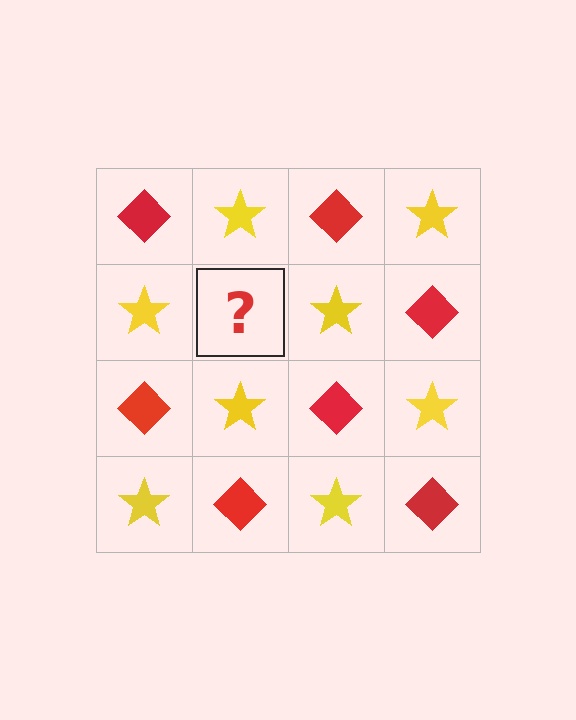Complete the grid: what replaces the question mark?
The question mark should be replaced with a red diamond.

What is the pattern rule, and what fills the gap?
The rule is that it alternates red diamond and yellow star in a checkerboard pattern. The gap should be filled with a red diamond.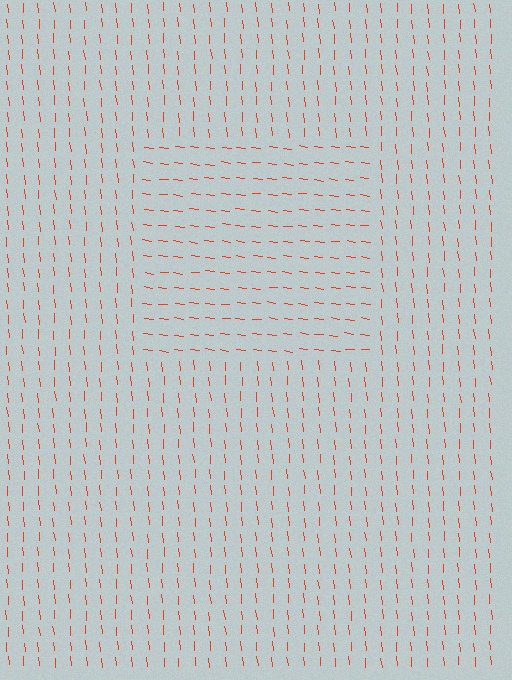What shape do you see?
I see a rectangle.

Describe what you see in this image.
The image is filled with small red line segments. A rectangle region in the image has lines oriented differently from the surrounding lines, creating a visible texture boundary.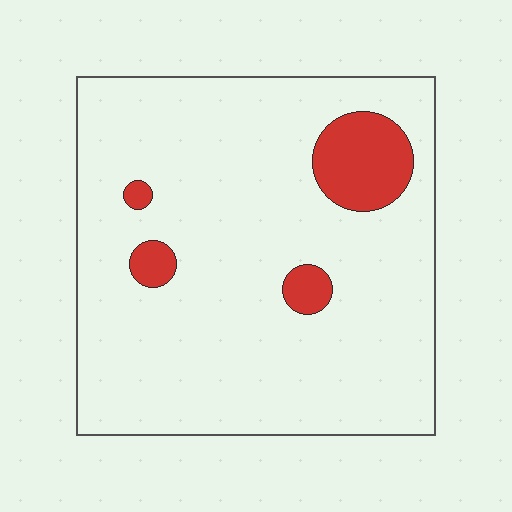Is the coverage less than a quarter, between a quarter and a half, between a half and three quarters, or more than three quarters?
Less than a quarter.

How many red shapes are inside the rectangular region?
4.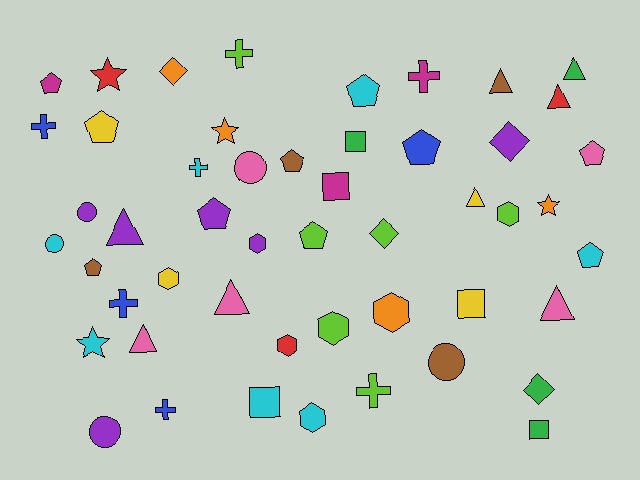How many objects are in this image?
There are 50 objects.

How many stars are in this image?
There are 4 stars.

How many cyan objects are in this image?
There are 7 cyan objects.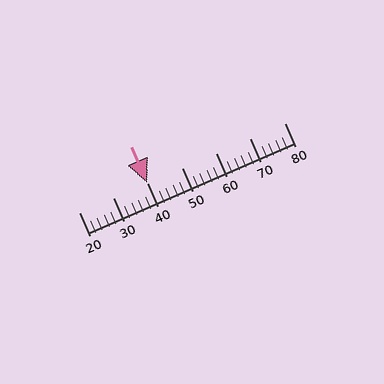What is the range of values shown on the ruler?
The ruler shows values from 20 to 80.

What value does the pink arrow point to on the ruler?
The pink arrow points to approximately 40.